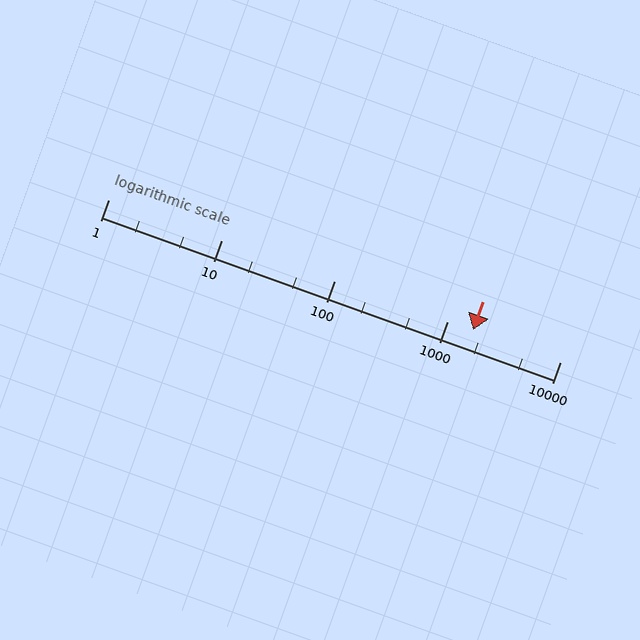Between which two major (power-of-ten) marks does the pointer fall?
The pointer is between 1000 and 10000.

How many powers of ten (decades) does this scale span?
The scale spans 4 decades, from 1 to 10000.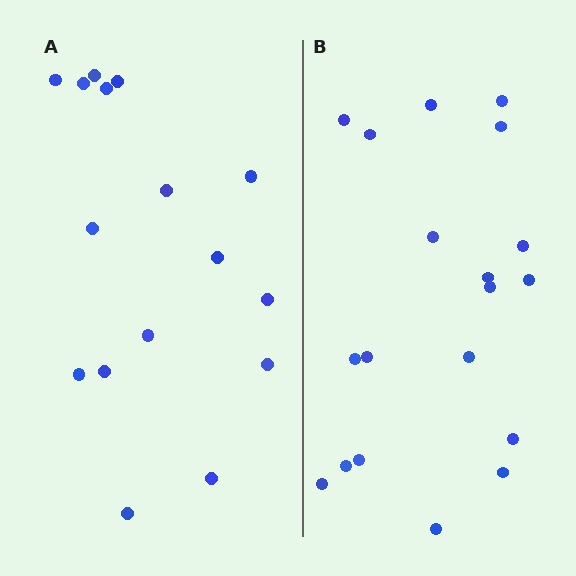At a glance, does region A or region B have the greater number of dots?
Region B (the right region) has more dots.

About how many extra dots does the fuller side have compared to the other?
Region B has just a few more — roughly 2 or 3 more dots than region A.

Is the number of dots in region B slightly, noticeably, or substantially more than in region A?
Region B has only slightly more — the two regions are fairly close. The ratio is roughly 1.2 to 1.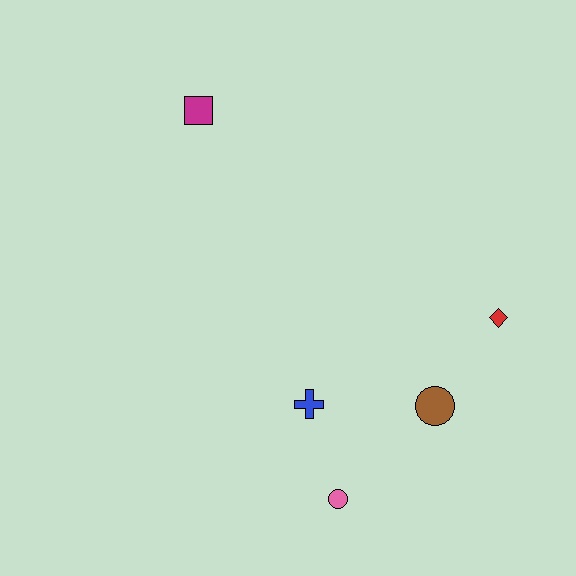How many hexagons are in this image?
There are no hexagons.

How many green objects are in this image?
There are no green objects.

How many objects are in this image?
There are 5 objects.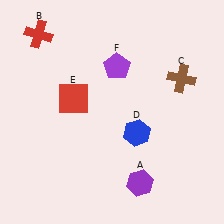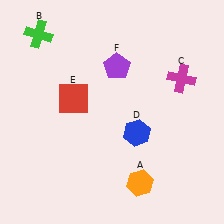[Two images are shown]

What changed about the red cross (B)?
In Image 1, B is red. In Image 2, it changed to green.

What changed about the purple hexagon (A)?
In Image 1, A is purple. In Image 2, it changed to orange.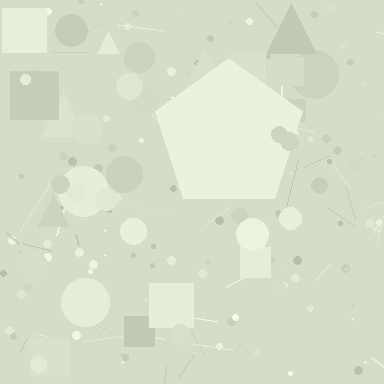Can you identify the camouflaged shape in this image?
The camouflaged shape is a pentagon.